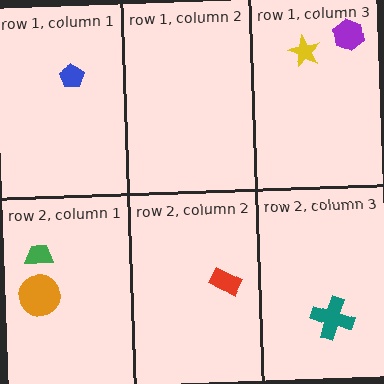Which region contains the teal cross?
The row 2, column 3 region.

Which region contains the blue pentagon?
The row 1, column 1 region.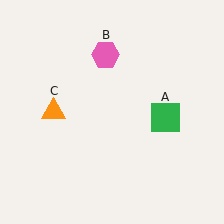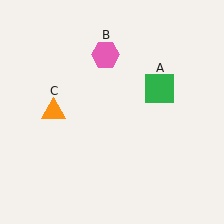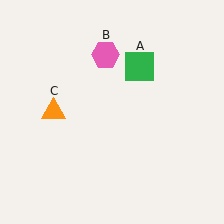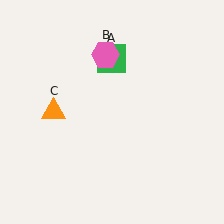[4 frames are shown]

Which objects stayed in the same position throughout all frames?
Pink hexagon (object B) and orange triangle (object C) remained stationary.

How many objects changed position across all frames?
1 object changed position: green square (object A).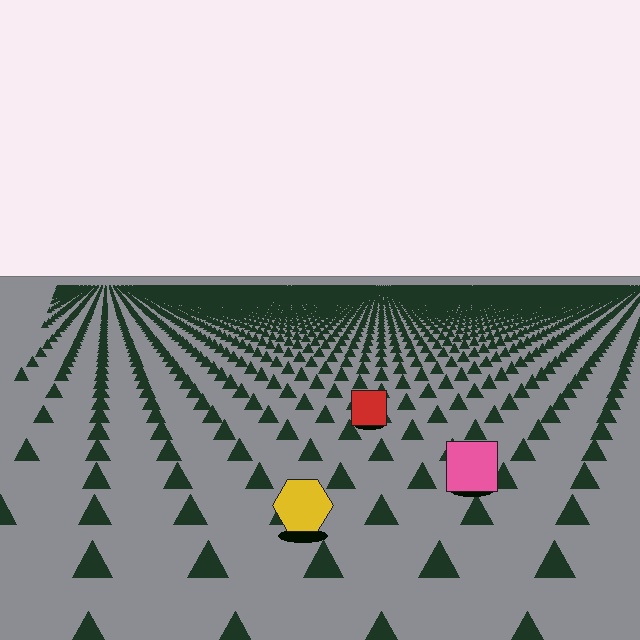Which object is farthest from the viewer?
The red square is farthest from the viewer. It appears smaller and the ground texture around it is denser.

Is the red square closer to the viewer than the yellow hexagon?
No. The yellow hexagon is closer — you can tell from the texture gradient: the ground texture is coarser near it.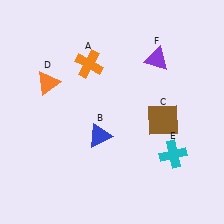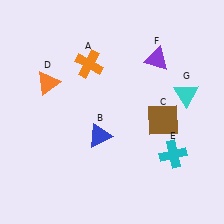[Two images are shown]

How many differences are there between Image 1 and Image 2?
There is 1 difference between the two images.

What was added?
A cyan triangle (G) was added in Image 2.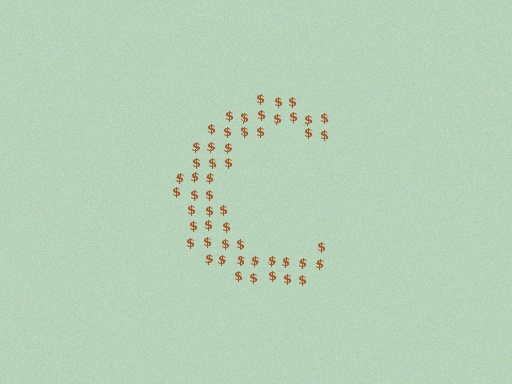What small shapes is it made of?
It is made of small dollar signs.